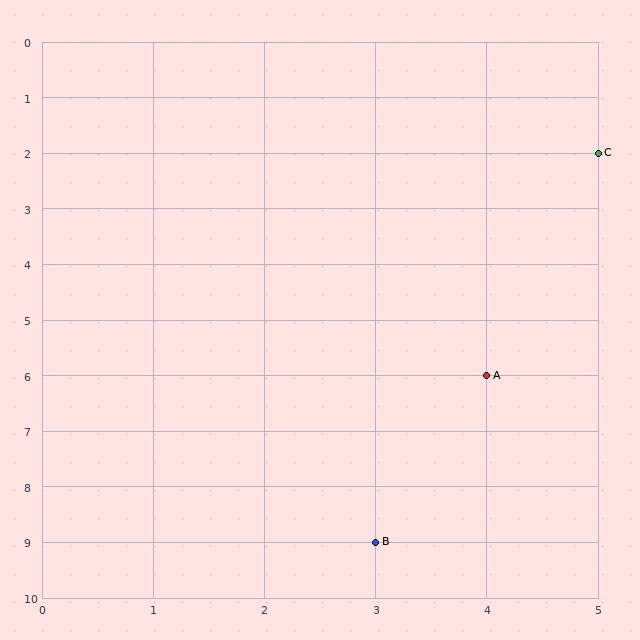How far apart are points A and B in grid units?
Points A and B are 1 column and 3 rows apart (about 3.2 grid units diagonally).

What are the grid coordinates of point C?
Point C is at grid coordinates (5, 2).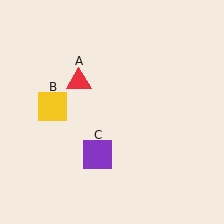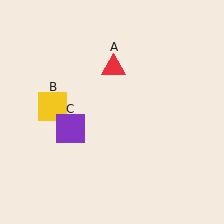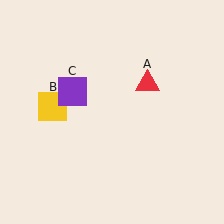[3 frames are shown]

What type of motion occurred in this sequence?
The red triangle (object A), purple square (object C) rotated clockwise around the center of the scene.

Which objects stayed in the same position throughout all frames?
Yellow square (object B) remained stationary.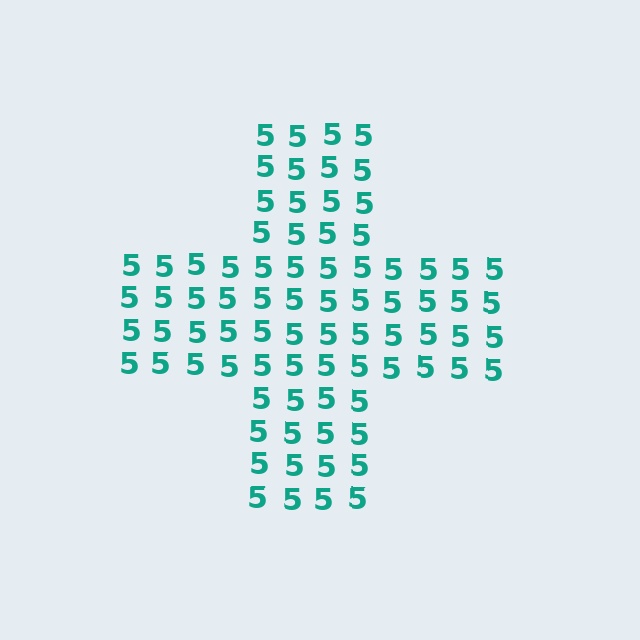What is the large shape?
The large shape is a cross.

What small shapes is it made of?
It is made of small digit 5's.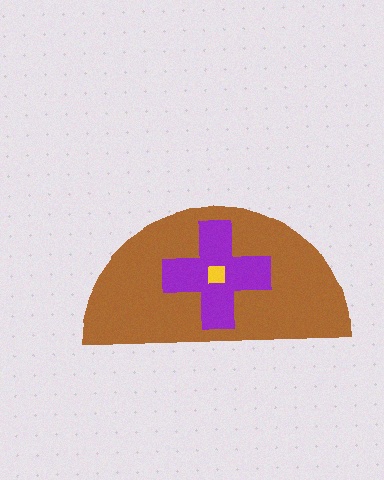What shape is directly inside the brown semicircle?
The purple cross.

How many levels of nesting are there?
3.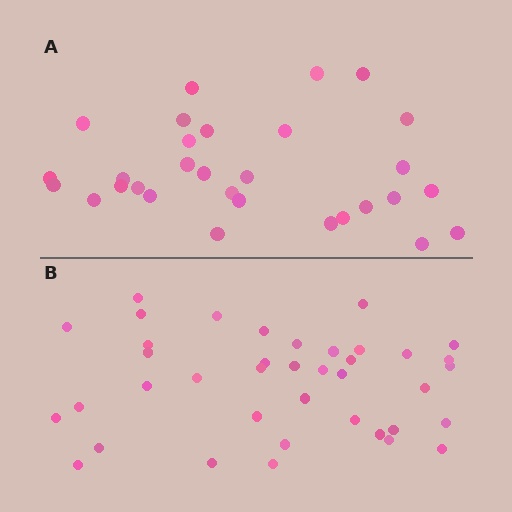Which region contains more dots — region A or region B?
Region B (the bottom region) has more dots.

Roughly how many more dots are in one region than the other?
Region B has roughly 8 or so more dots than region A.